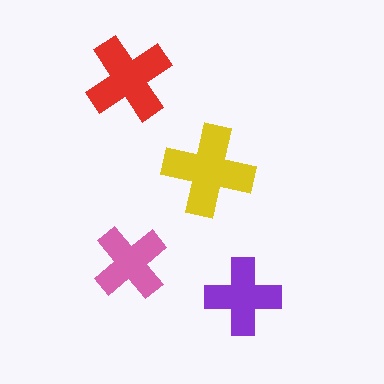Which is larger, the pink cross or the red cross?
The red one.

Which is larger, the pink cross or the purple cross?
The purple one.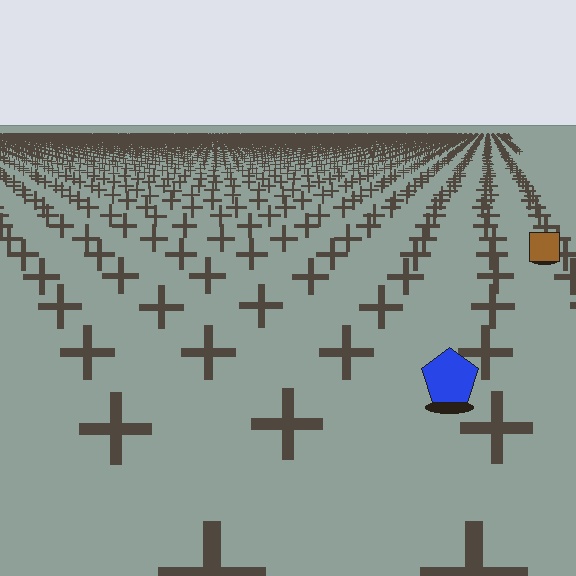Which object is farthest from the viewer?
The brown square is farthest from the viewer. It appears smaller and the ground texture around it is denser.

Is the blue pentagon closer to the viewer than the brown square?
Yes. The blue pentagon is closer — you can tell from the texture gradient: the ground texture is coarser near it.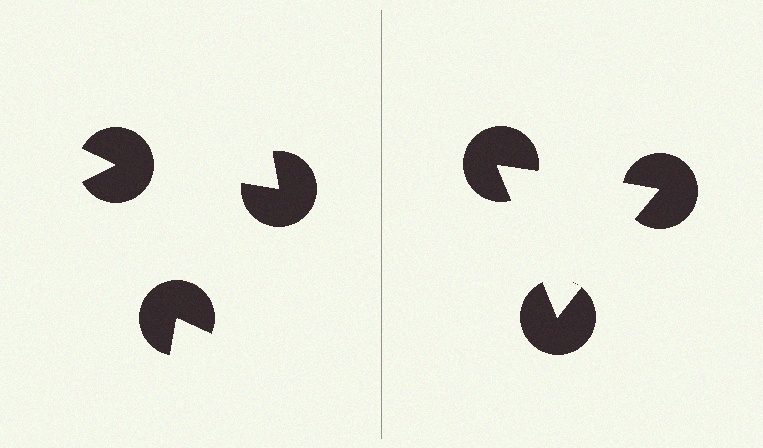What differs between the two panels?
The pac-man discs are positioned identically on both sides; only the wedge orientations differ. On the right they align to a triangle; on the left they are misaligned.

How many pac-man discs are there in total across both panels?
6 — 3 on each side.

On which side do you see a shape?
An illusory triangle appears on the right side. On the left side the wedge cuts are rotated, so no coherent shape forms.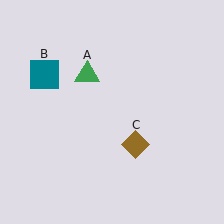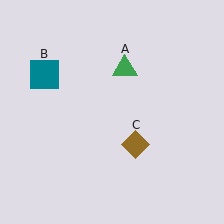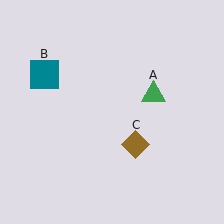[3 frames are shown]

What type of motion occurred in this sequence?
The green triangle (object A) rotated clockwise around the center of the scene.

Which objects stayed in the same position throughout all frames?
Teal square (object B) and brown diamond (object C) remained stationary.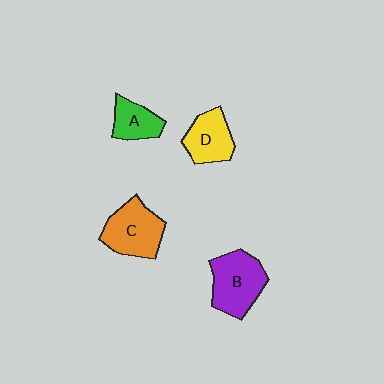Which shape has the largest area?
Shape B (purple).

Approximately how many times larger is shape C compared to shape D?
Approximately 1.3 times.